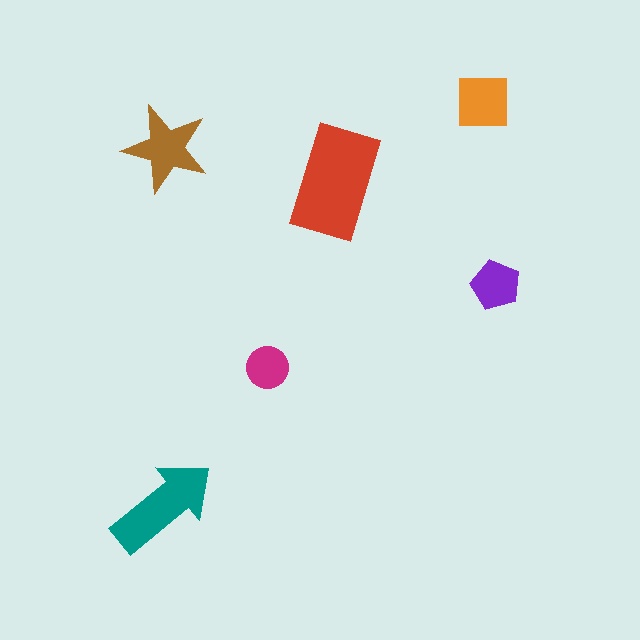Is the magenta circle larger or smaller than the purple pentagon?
Smaller.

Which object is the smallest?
The magenta circle.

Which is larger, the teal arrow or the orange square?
The teal arrow.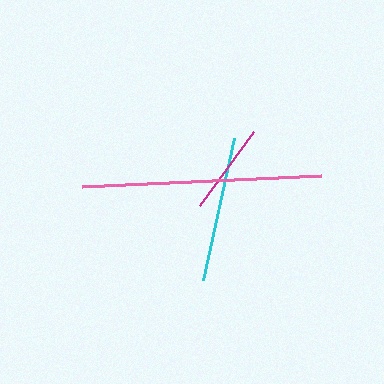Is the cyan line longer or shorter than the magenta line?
The cyan line is longer than the magenta line.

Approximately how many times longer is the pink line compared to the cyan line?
The pink line is approximately 1.6 times the length of the cyan line.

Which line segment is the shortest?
The magenta line is the shortest at approximately 92 pixels.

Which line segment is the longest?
The pink line is the longest at approximately 240 pixels.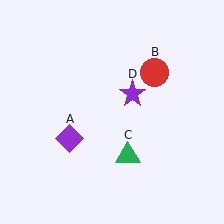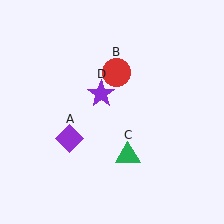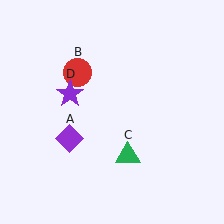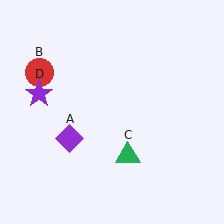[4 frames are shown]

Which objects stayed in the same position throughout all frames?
Purple diamond (object A) and green triangle (object C) remained stationary.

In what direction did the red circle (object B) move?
The red circle (object B) moved left.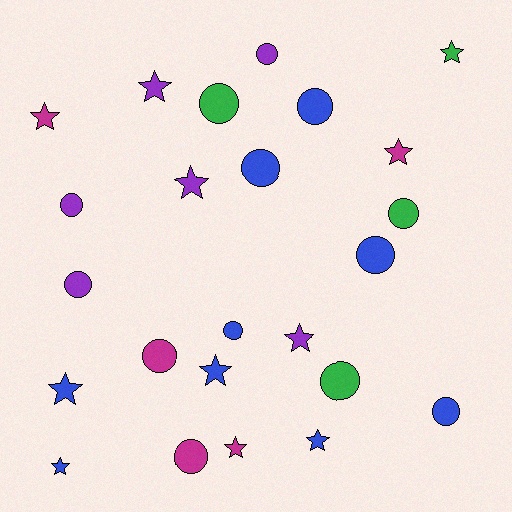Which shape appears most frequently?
Circle, with 13 objects.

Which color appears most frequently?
Blue, with 9 objects.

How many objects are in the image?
There are 24 objects.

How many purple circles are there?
There are 3 purple circles.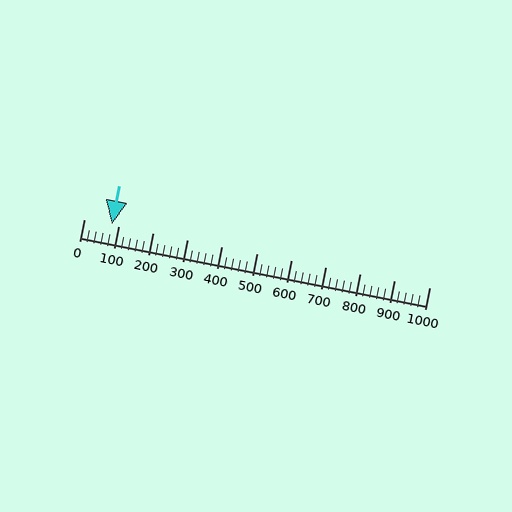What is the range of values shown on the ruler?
The ruler shows values from 0 to 1000.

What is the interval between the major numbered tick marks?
The major tick marks are spaced 100 units apart.